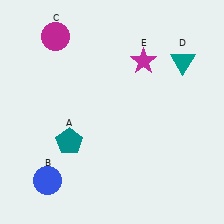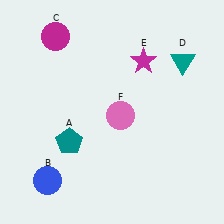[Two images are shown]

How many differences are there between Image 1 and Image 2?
There is 1 difference between the two images.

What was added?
A pink circle (F) was added in Image 2.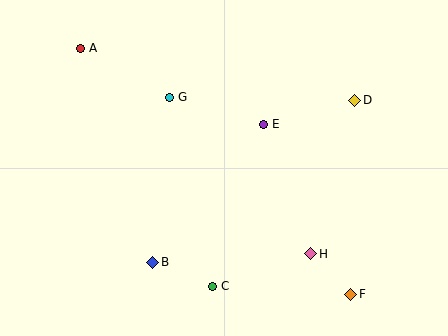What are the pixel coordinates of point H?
Point H is at (311, 254).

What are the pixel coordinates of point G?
Point G is at (170, 97).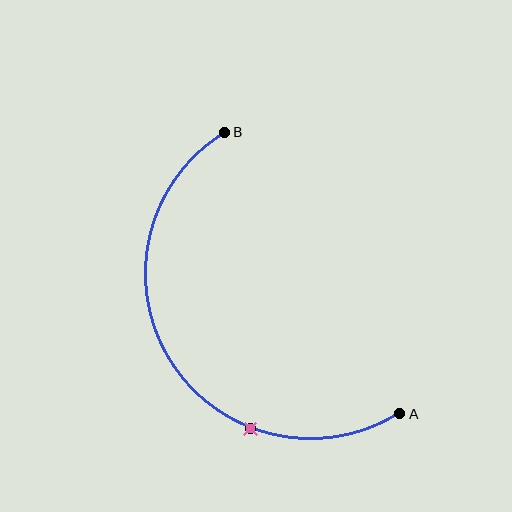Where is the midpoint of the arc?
The arc midpoint is the point on the curve farthest from the straight line joining A and B. It sits to the left of that line.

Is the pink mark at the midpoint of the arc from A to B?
No. The pink mark lies on the arc but is closer to endpoint A. The arc midpoint would be at the point on the curve equidistant along the arc from both A and B.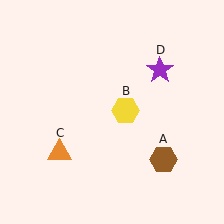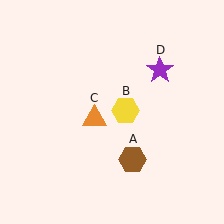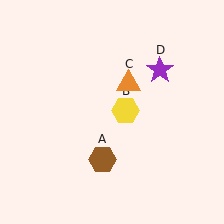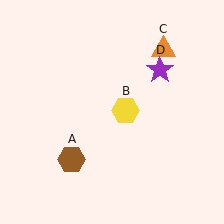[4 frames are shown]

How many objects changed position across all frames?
2 objects changed position: brown hexagon (object A), orange triangle (object C).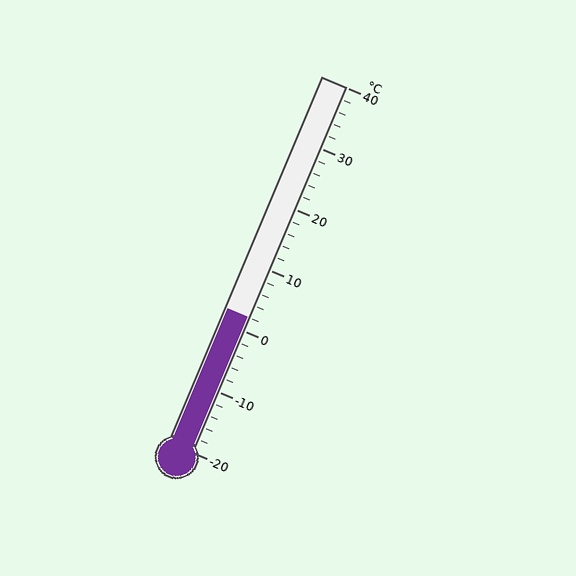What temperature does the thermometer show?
The thermometer shows approximately 2°C.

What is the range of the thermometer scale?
The thermometer scale ranges from -20°C to 40°C.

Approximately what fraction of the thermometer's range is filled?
The thermometer is filled to approximately 35% of its range.